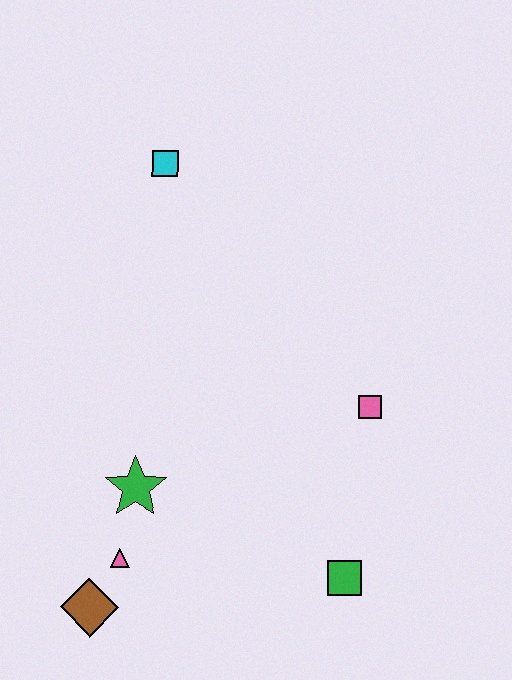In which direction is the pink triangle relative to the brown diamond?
The pink triangle is above the brown diamond.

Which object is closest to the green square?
The pink square is closest to the green square.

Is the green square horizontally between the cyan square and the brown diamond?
No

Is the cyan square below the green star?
No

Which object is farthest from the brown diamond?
The cyan square is farthest from the brown diamond.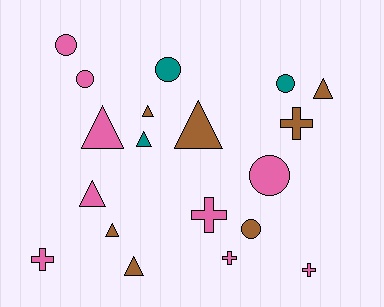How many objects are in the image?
There are 19 objects.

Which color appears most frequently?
Pink, with 9 objects.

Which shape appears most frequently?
Triangle, with 8 objects.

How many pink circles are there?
There are 3 pink circles.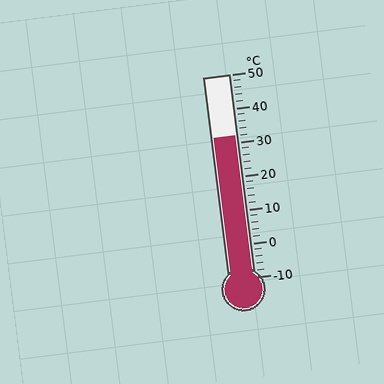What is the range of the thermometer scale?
The thermometer scale ranges from -10°C to 50°C.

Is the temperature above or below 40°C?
The temperature is below 40°C.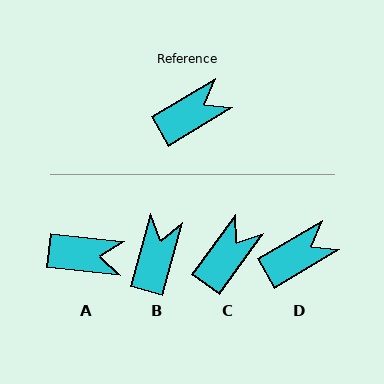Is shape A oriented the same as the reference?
No, it is off by about 36 degrees.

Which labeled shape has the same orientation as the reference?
D.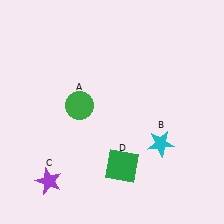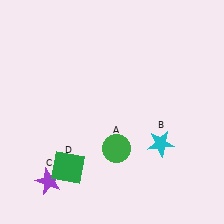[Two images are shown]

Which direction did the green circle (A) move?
The green circle (A) moved down.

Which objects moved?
The objects that moved are: the green circle (A), the green square (D).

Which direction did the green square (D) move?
The green square (D) moved left.